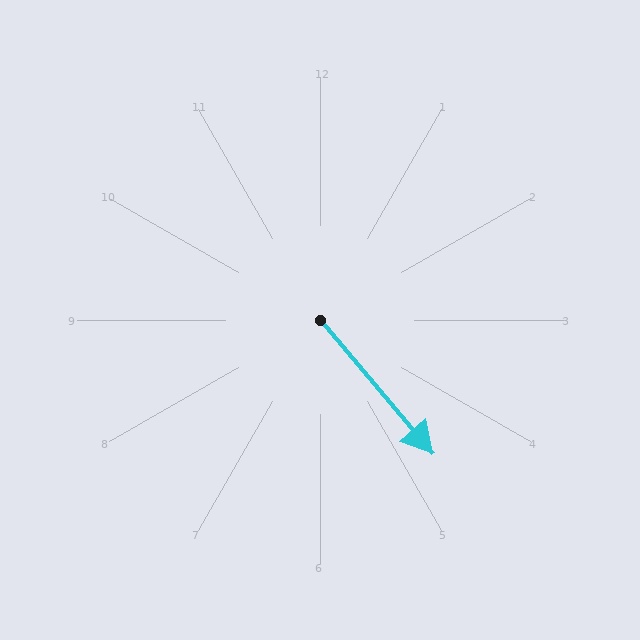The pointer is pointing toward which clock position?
Roughly 5 o'clock.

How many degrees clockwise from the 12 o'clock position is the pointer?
Approximately 140 degrees.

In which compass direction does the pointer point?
Southeast.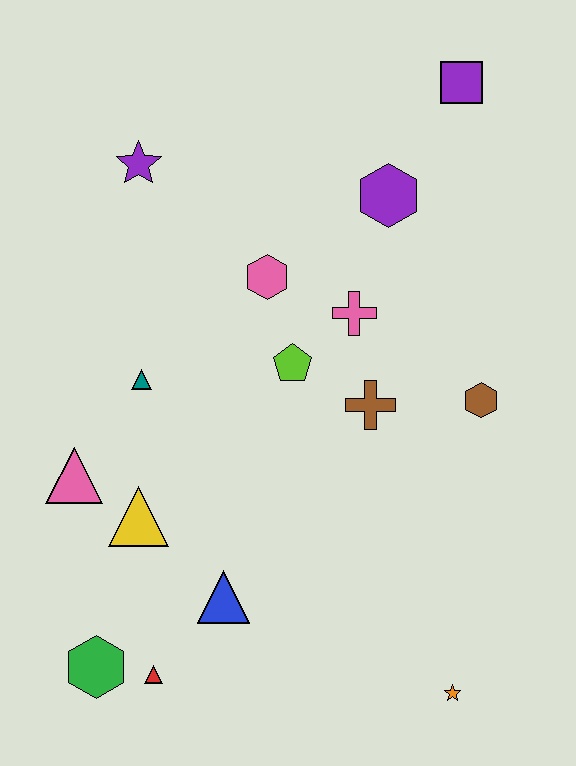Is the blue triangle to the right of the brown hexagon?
No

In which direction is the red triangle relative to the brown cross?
The red triangle is below the brown cross.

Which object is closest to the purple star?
The pink hexagon is closest to the purple star.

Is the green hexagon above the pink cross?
No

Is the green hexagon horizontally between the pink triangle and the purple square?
Yes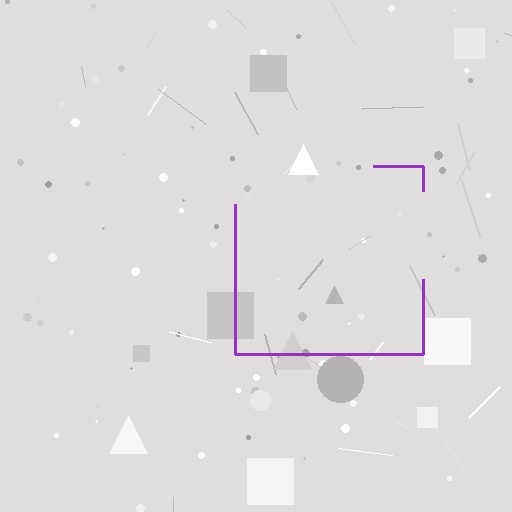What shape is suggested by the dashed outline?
The dashed outline suggests a square.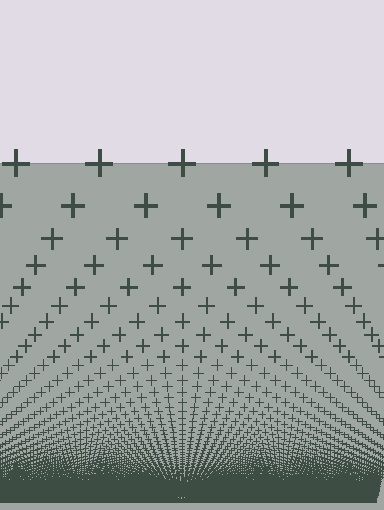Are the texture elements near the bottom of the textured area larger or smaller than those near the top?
Smaller. The gradient is inverted — elements near the bottom are smaller and denser.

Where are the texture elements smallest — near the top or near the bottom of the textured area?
Near the bottom.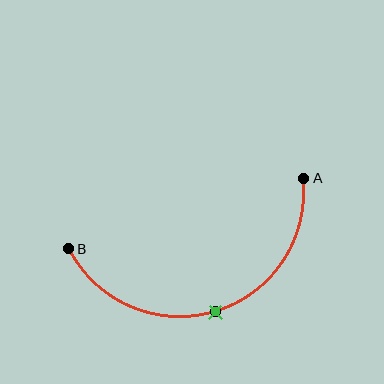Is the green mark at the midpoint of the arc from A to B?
Yes. The green mark lies on the arc at equal arc-length from both A and B — it is the arc midpoint.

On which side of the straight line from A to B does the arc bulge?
The arc bulges below the straight line connecting A and B.